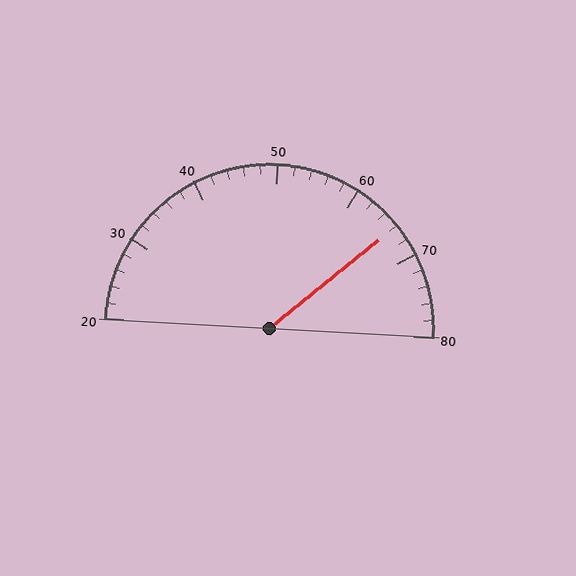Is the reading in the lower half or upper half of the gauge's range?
The reading is in the upper half of the range (20 to 80).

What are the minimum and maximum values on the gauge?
The gauge ranges from 20 to 80.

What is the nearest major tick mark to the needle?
The nearest major tick mark is 70.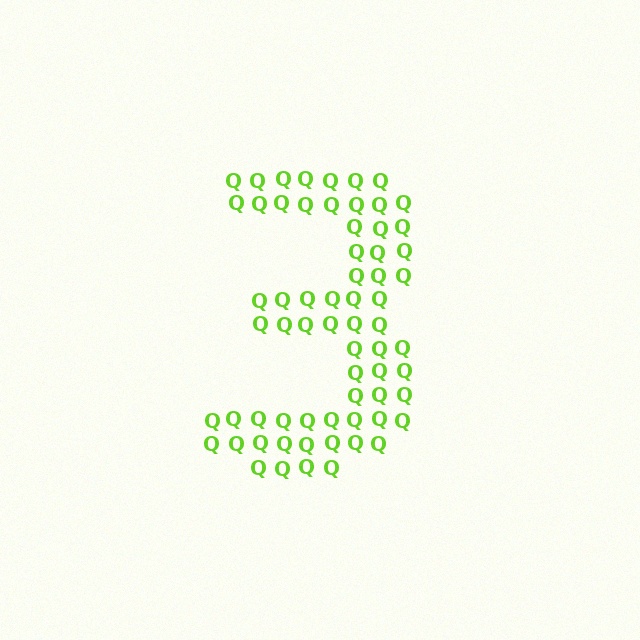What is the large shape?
The large shape is the digit 3.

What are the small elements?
The small elements are letter Q's.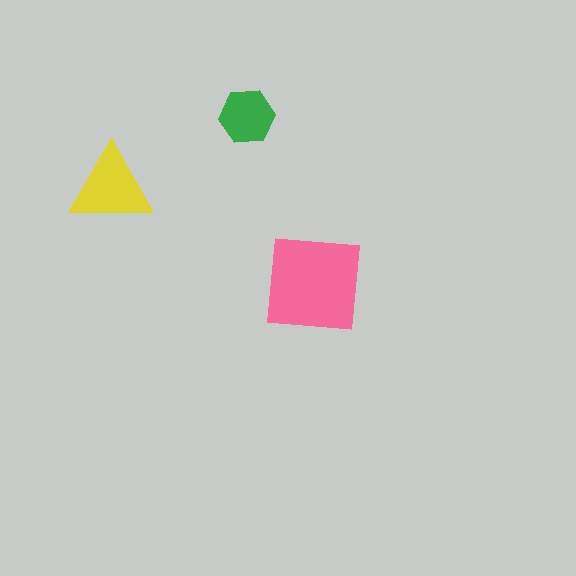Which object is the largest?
The pink square.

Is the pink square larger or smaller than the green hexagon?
Larger.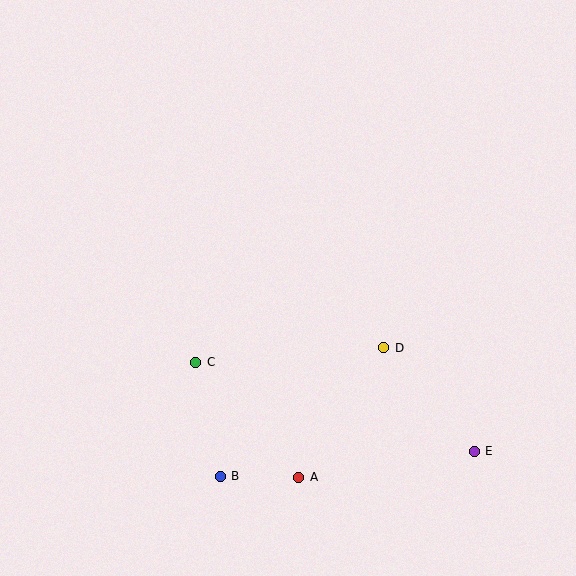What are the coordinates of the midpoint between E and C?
The midpoint between E and C is at (335, 407).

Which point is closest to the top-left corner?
Point C is closest to the top-left corner.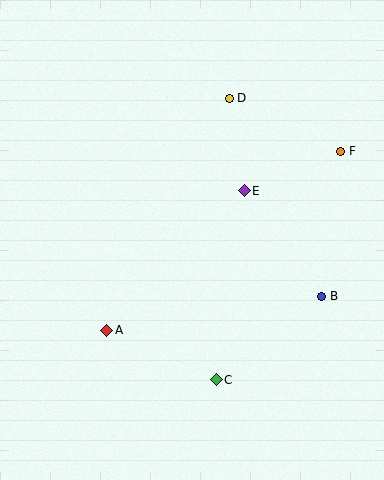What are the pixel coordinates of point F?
Point F is at (340, 151).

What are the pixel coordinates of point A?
Point A is at (107, 330).